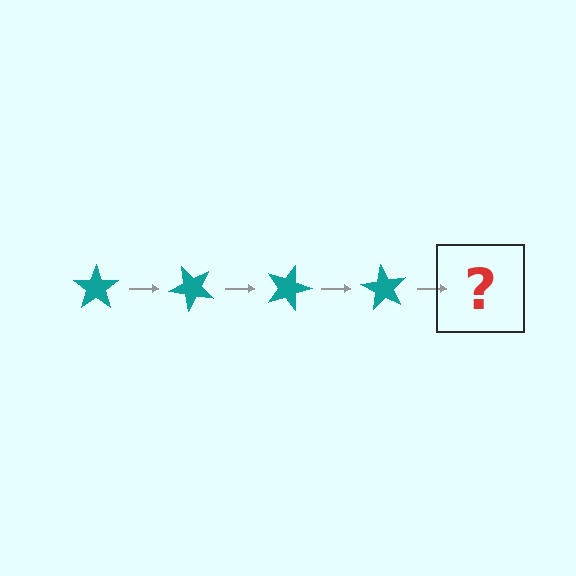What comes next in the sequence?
The next element should be a teal star rotated 180 degrees.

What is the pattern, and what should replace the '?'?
The pattern is that the star rotates 45 degrees each step. The '?' should be a teal star rotated 180 degrees.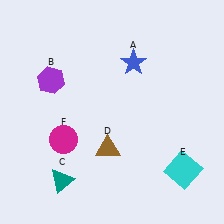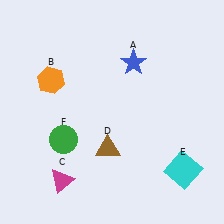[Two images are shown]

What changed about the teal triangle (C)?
In Image 1, C is teal. In Image 2, it changed to magenta.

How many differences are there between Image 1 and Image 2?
There are 3 differences between the two images.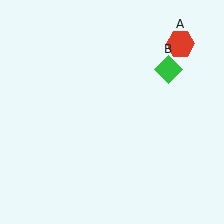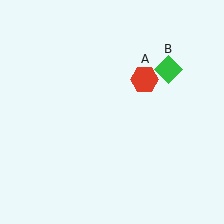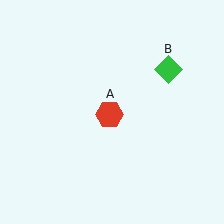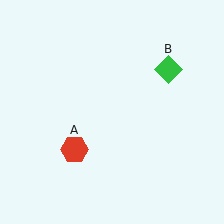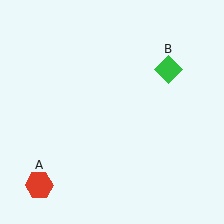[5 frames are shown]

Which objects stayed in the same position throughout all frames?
Green diamond (object B) remained stationary.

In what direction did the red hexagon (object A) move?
The red hexagon (object A) moved down and to the left.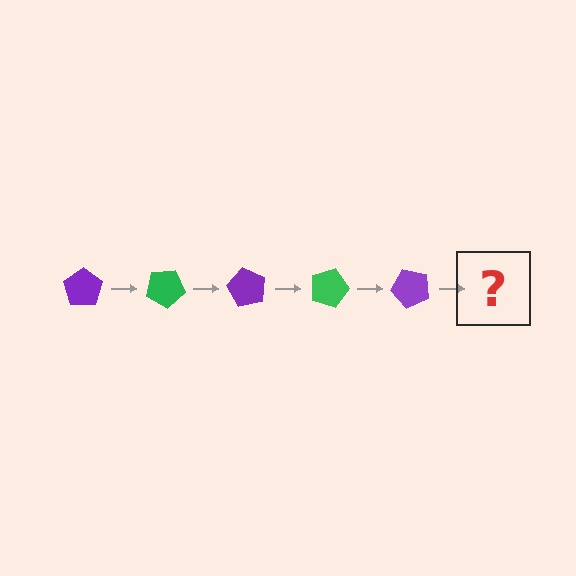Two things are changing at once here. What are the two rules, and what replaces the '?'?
The two rules are that it rotates 30 degrees each step and the color cycles through purple and green. The '?' should be a green pentagon, rotated 150 degrees from the start.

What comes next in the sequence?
The next element should be a green pentagon, rotated 150 degrees from the start.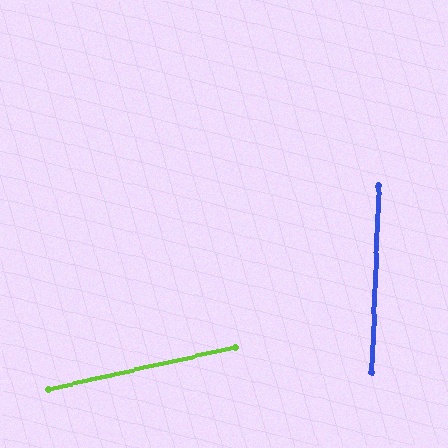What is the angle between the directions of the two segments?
Approximately 75 degrees.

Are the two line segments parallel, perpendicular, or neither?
Neither parallel nor perpendicular — they differ by about 75°.